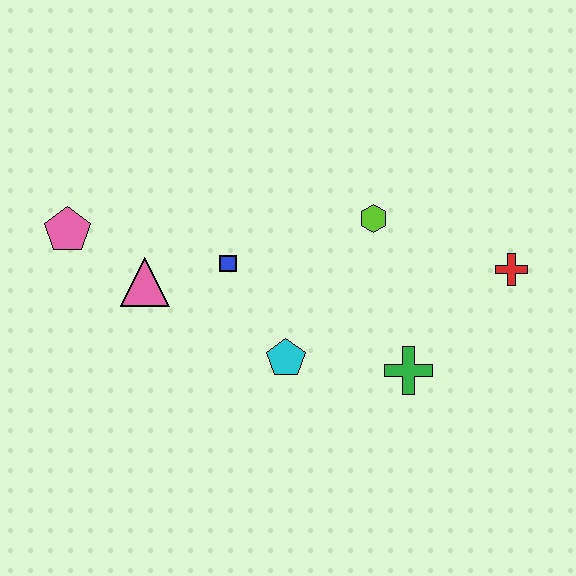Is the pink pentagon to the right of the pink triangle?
No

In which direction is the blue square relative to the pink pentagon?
The blue square is to the right of the pink pentagon.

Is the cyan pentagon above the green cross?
Yes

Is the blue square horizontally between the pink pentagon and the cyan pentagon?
Yes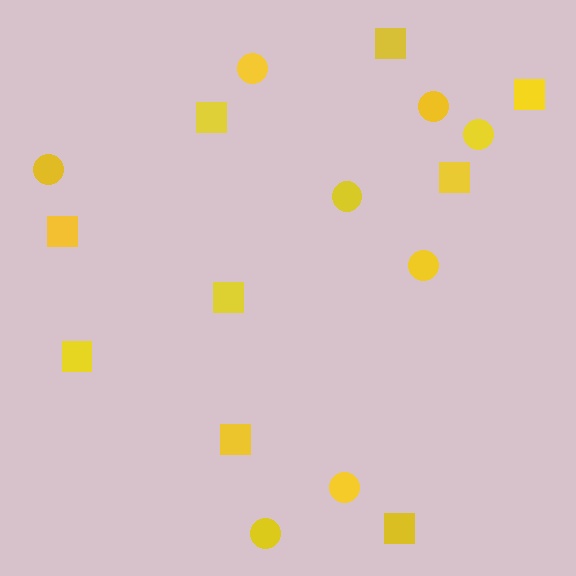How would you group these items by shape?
There are 2 groups: one group of squares (9) and one group of circles (8).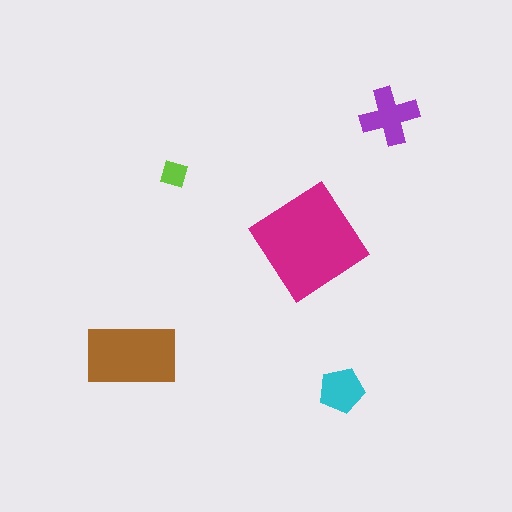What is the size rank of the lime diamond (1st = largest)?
5th.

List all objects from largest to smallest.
The magenta diamond, the brown rectangle, the purple cross, the cyan pentagon, the lime diamond.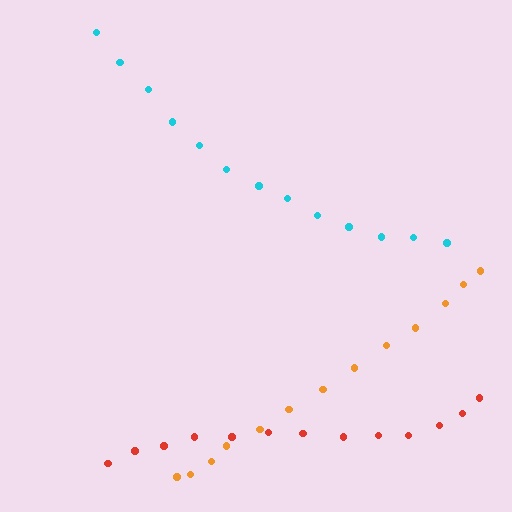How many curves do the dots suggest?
There are 3 distinct paths.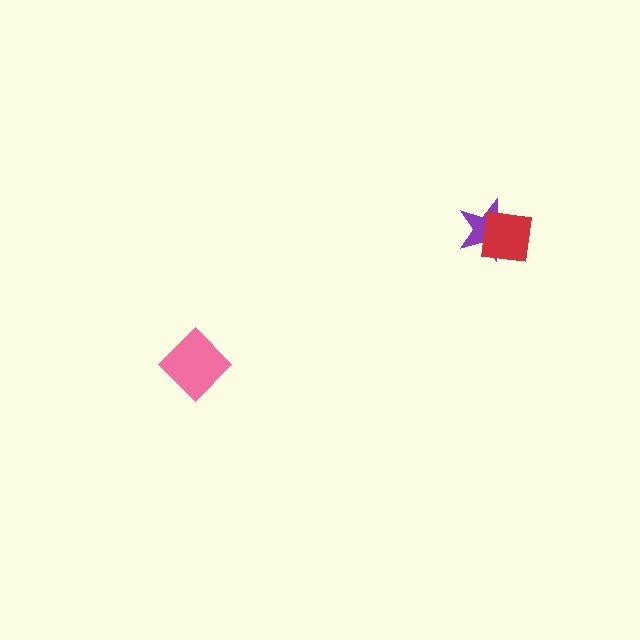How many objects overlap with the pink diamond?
0 objects overlap with the pink diamond.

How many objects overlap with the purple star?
1 object overlaps with the purple star.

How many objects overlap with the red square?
1 object overlaps with the red square.